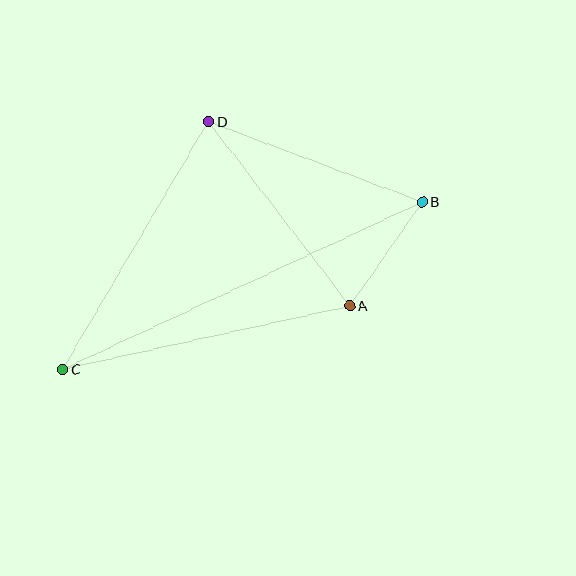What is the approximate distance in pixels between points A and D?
The distance between A and D is approximately 232 pixels.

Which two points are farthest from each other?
Points B and C are farthest from each other.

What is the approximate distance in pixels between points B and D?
The distance between B and D is approximately 229 pixels.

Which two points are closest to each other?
Points A and B are closest to each other.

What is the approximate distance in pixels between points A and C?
The distance between A and C is approximately 294 pixels.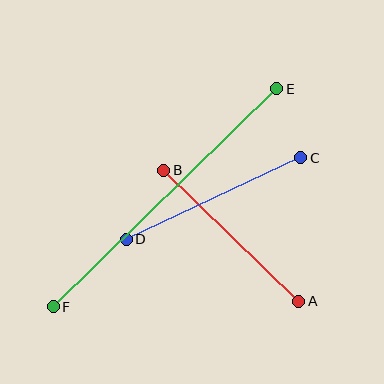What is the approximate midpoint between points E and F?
The midpoint is at approximately (165, 198) pixels.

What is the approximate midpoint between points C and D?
The midpoint is at approximately (213, 198) pixels.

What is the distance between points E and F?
The distance is approximately 312 pixels.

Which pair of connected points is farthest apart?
Points E and F are farthest apart.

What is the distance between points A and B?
The distance is approximately 188 pixels.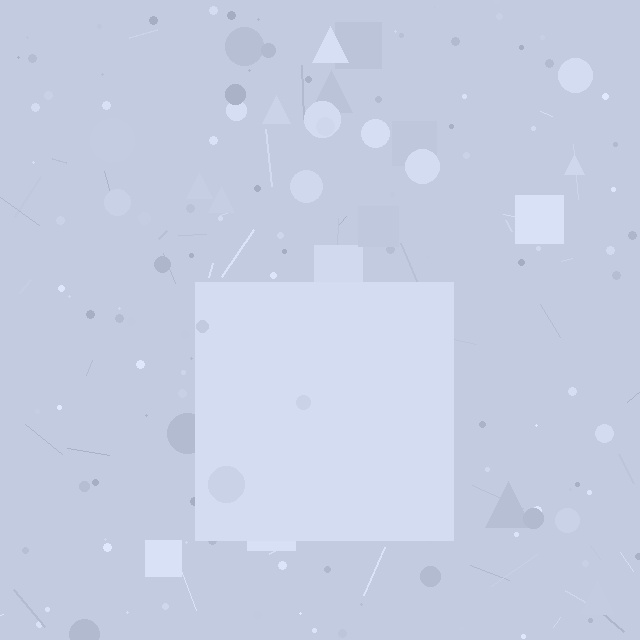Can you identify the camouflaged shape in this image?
The camouflaged shape is a square.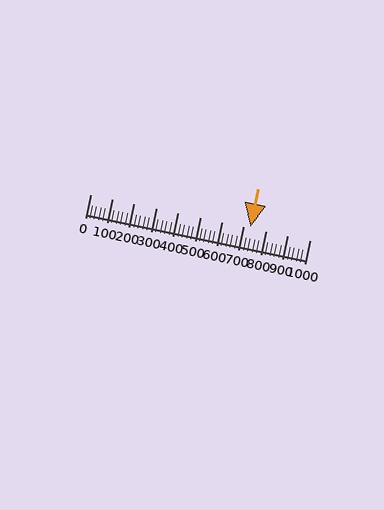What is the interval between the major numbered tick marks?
The major tick marks are spaced 100 units apart.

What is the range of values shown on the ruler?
The ruler shows values from 0 to 1000.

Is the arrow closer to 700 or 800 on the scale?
The arrow is closer to 700.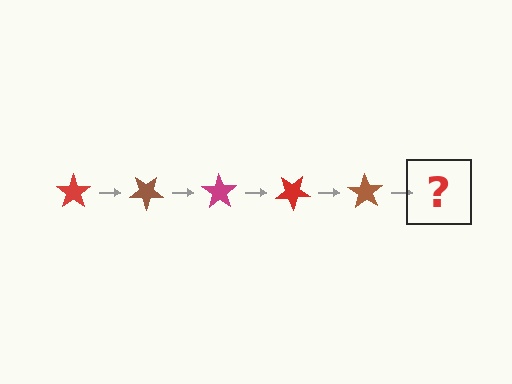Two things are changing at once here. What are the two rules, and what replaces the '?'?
The two rules are that it rotates 35 degrees each step and the color cycles through red, brown, and magenta. The '?' should be a magenta star, rotated 175 degrees from the start.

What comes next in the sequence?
The next element should be a magenta star, rotated 175 degrees from the start.